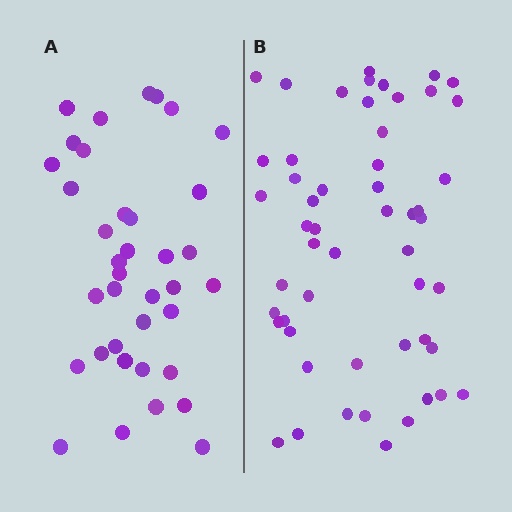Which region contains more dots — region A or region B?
Region B (the right region) has more dots.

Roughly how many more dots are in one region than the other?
Region B has approximately 15 more dots than region A.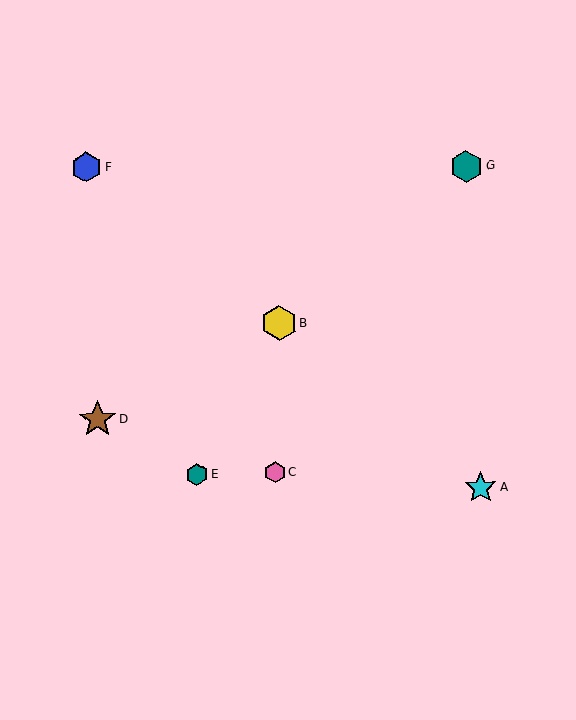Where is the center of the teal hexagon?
The center of the teal hexagon is at (197, 474).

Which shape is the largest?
The brown star (labeled D) is the largest.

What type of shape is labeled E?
Shape E is a teal hexagon.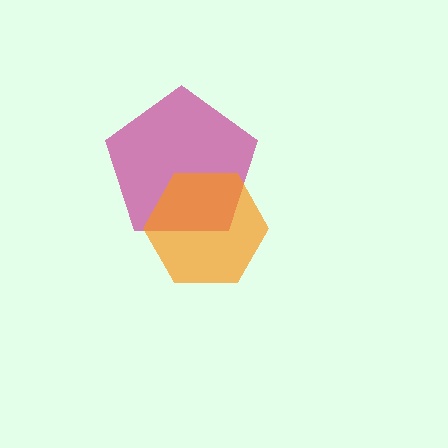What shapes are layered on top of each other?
The layered shapes are: a magenta pentagon, an orange hexagon.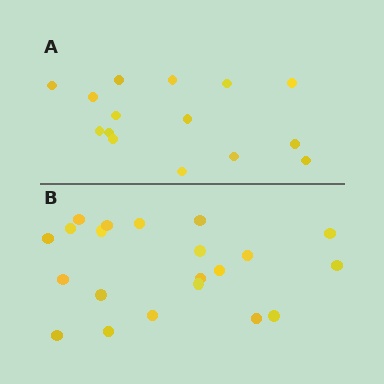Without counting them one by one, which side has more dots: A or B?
Region B (the bottom region) has more dots.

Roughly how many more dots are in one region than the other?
Region B has about 6 more dots than region A.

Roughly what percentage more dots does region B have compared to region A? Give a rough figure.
About 40% more.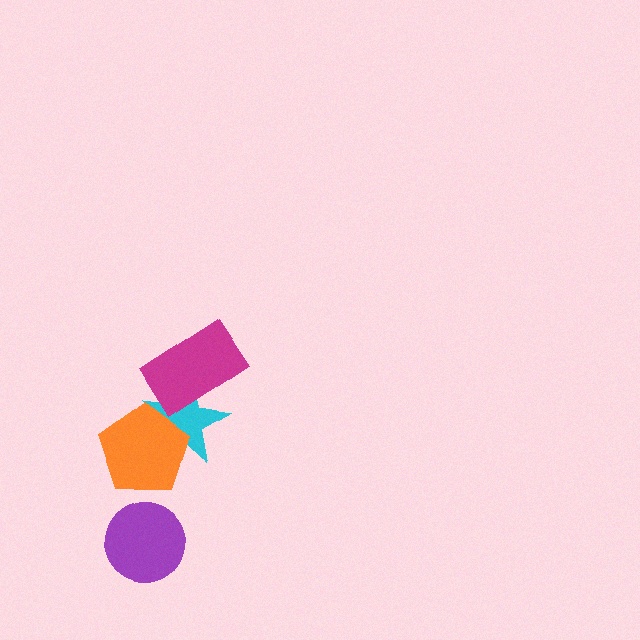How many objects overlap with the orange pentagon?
1 object overlaps with the orange pentagon.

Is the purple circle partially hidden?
No, no other shape covers it.